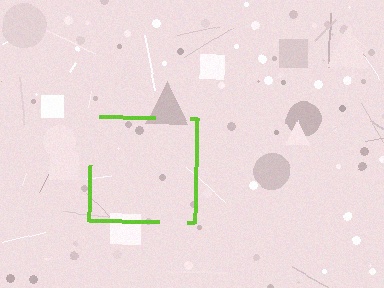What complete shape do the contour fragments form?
The contour fragments form a square.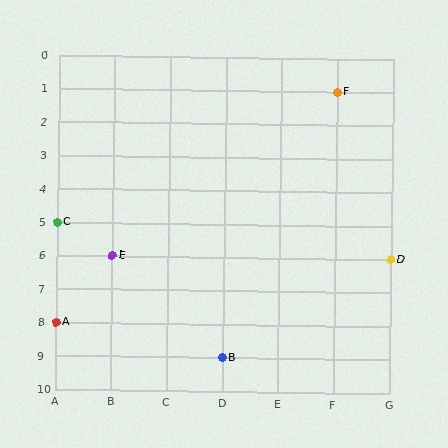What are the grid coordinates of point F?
Point F is at grid coordinates (F, 1).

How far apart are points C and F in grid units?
Points C and F are 5 columns and 4 rows apart (about 6.4 grid units diagonally).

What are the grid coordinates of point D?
Point D is at grid coordinates (G, 6).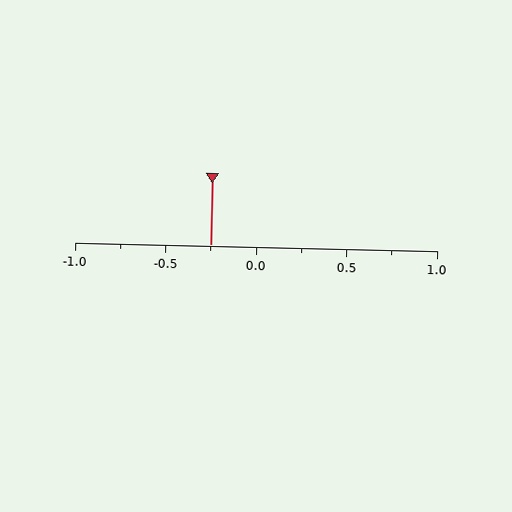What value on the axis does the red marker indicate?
The marker indicates approximately -0.25.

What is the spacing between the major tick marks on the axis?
The major ticks are spaced 0.5 apart.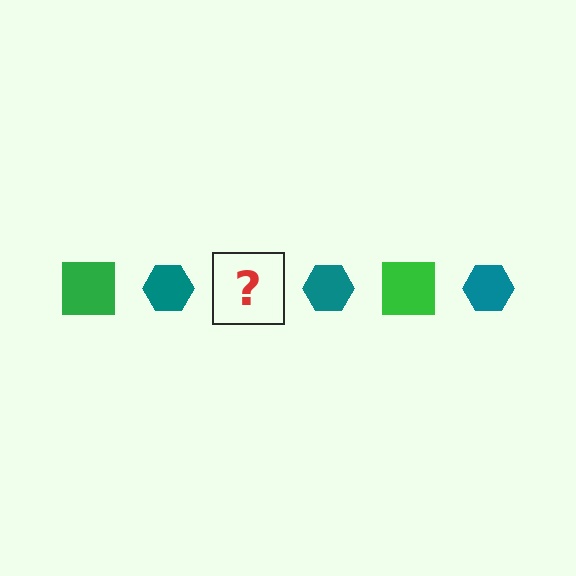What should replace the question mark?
The question mark should be replaced with a green square.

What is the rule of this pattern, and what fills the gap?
The rule is that the pattern alternates between green square and teal hexagon. The gap should be filled with a green square.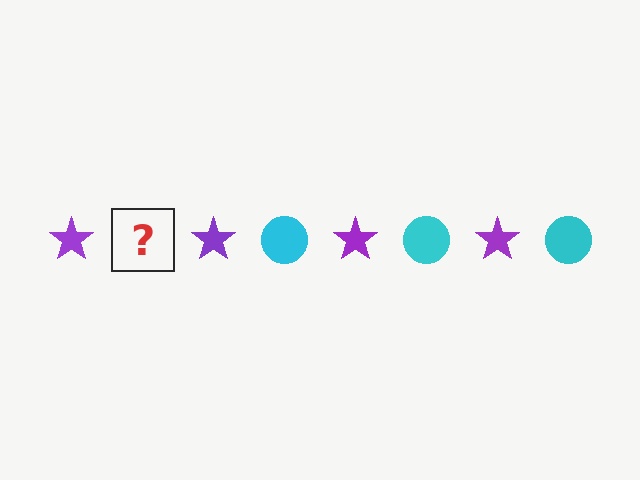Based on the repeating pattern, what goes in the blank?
The blank should be a cyan circle.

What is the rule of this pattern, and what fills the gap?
The rule is that the pattern alternates between purple star and cyan circle. The gap should be filled with a cyan circle.